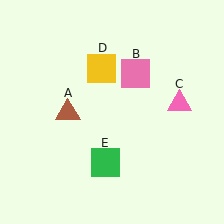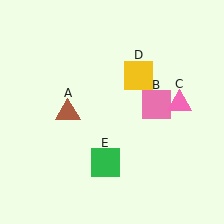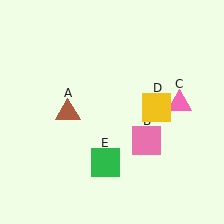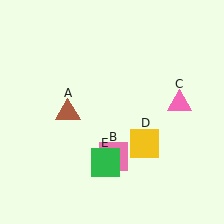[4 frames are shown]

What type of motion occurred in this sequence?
The pink square (object B), yellow square (object D) rotated clockwise around the center of the scene.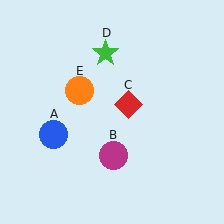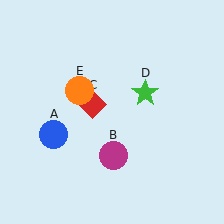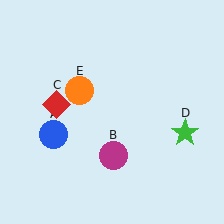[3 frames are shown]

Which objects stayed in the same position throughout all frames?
Blue circle (object A) and magenta circle (object B) and orange circle (object E) remained stationary.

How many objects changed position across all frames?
2 objects changed position: red diamond (object C), green star (object D).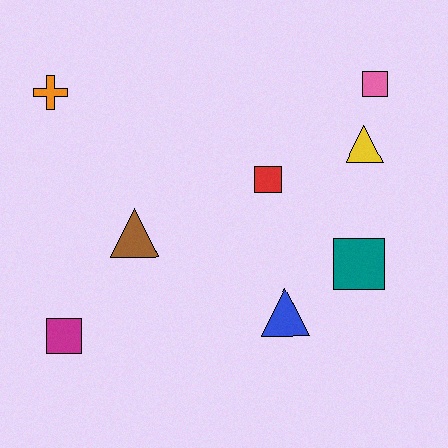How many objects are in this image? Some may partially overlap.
There are 8 objects.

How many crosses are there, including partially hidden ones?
There is 1 cross.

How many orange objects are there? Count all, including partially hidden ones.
There is 1 orange object.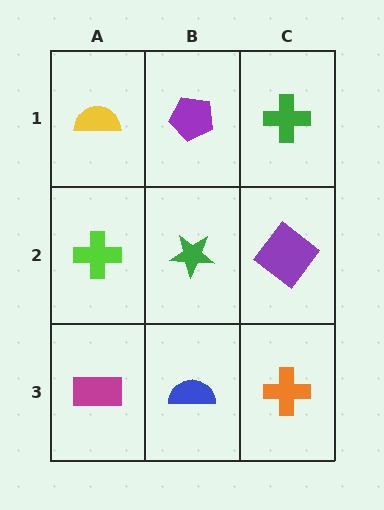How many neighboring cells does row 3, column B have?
3.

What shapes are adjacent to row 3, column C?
A purple diamond (row 2, column C), a blue semicircle (row 3, column B).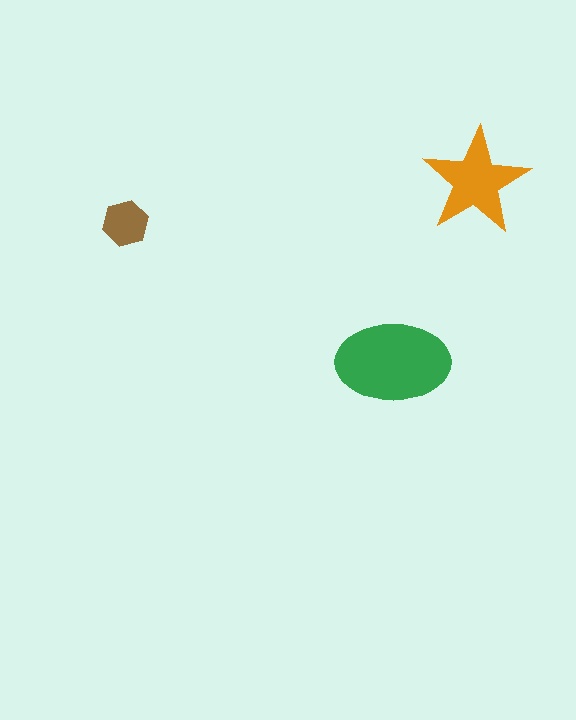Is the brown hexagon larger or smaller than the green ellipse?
Smaller.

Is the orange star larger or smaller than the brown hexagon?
Larger.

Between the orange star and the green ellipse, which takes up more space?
The green ellipse.